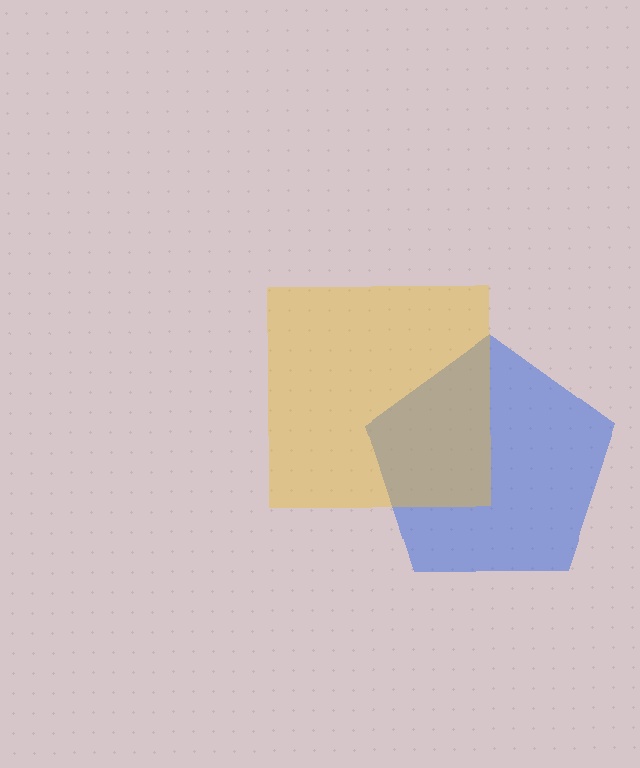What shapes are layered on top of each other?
The layered shapes are: a blue pentagon, a yellow square.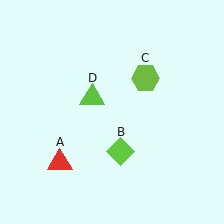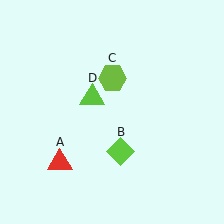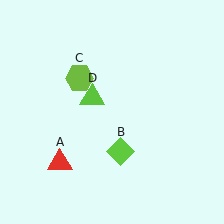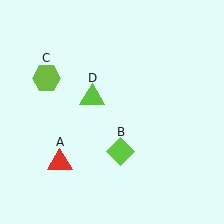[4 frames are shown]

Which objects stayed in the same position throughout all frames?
Red triangle (object A) and lime diamond (object B) and lime triangle (object D) remained stationary.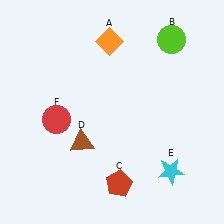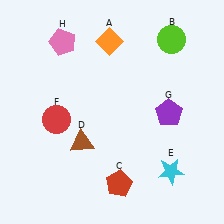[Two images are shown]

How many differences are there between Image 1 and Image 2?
There are 2 differences between the two images.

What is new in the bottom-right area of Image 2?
A purple pentagon (G) was added in the bottom-right area of Image 2.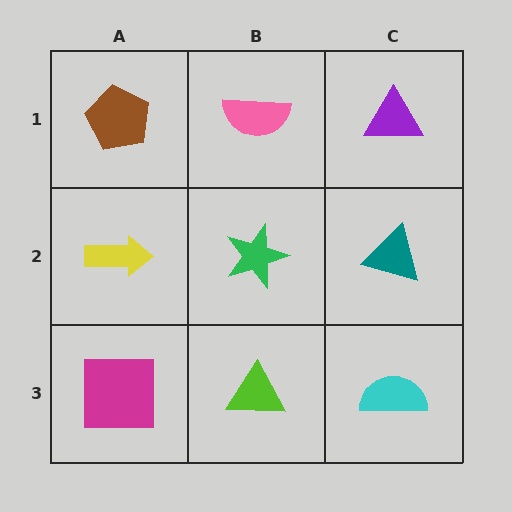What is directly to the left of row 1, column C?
A pink semicircle.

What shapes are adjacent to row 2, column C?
A purple triangle (row 1, column C), a cyan semicircle (row 3, column C), a green star (row 2, column B).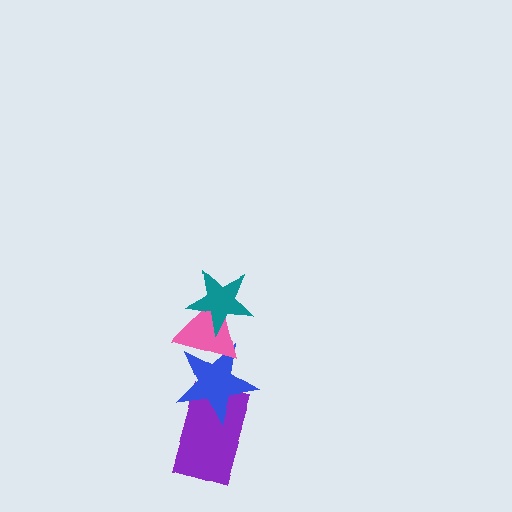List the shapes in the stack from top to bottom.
From top to bottom: the teal star, the pink triangle, the blue star, the purple rectangle.